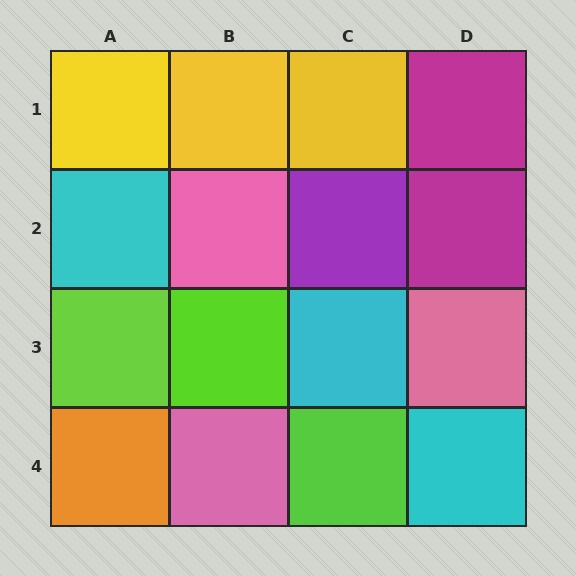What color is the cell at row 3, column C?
Cyan.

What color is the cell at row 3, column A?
Lime.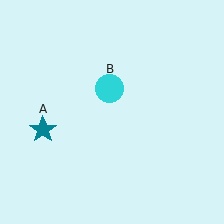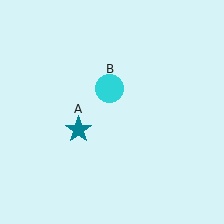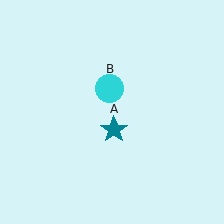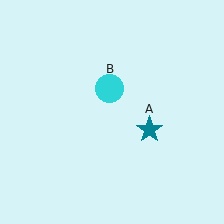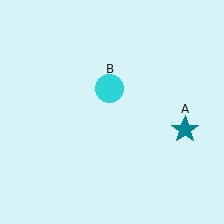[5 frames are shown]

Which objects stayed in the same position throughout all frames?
Cyan circle (object B) remained stationary.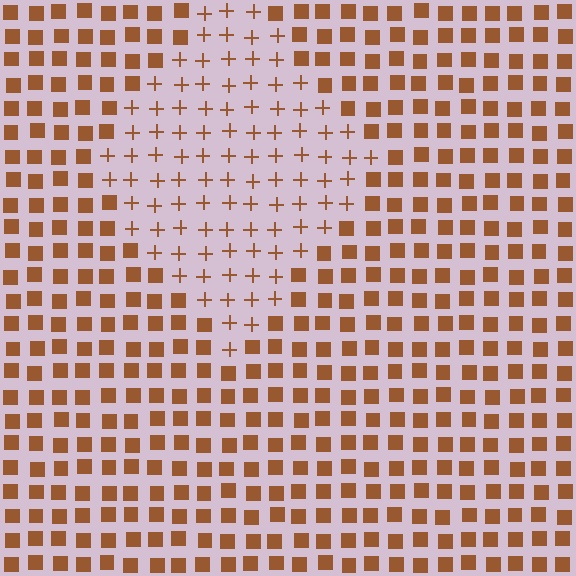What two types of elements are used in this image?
The image uses plus signs inside the diamond region and squares outside it.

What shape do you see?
I see a diamond.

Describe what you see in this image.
The image is filled with small brown elements arranged in a uniform grid. A diamond-shaped region contains plus signs, while the surrounding area contains squares. The boundary is defined purely by the change in element shape.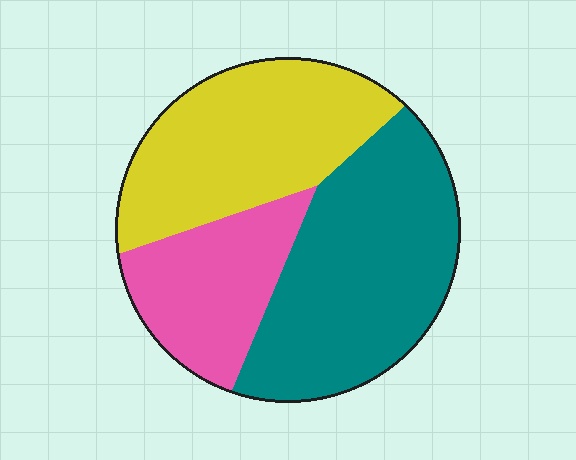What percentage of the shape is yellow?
Yellow covers roughly 35% of the shape.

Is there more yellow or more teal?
Teal.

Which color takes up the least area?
Pink, at roughly 20%.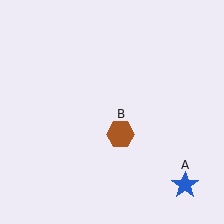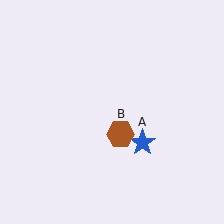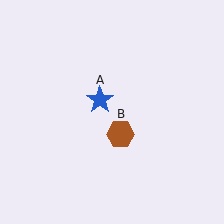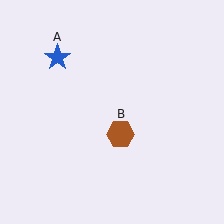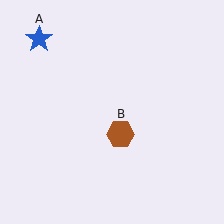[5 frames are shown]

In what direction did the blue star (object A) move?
The blue star (object A) moved up and to the left.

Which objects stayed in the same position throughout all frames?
Brown hexagon (object B) remained stationary.